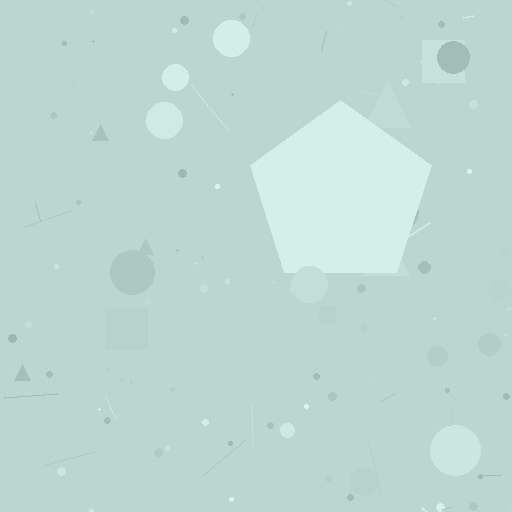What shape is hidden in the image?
A pentagon is hidden in the image.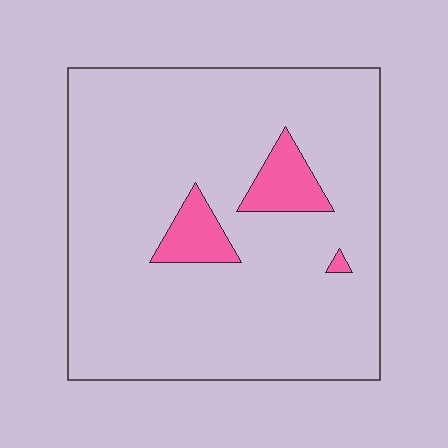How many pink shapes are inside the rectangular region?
3.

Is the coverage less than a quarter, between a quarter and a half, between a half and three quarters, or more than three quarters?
Less than a quarter.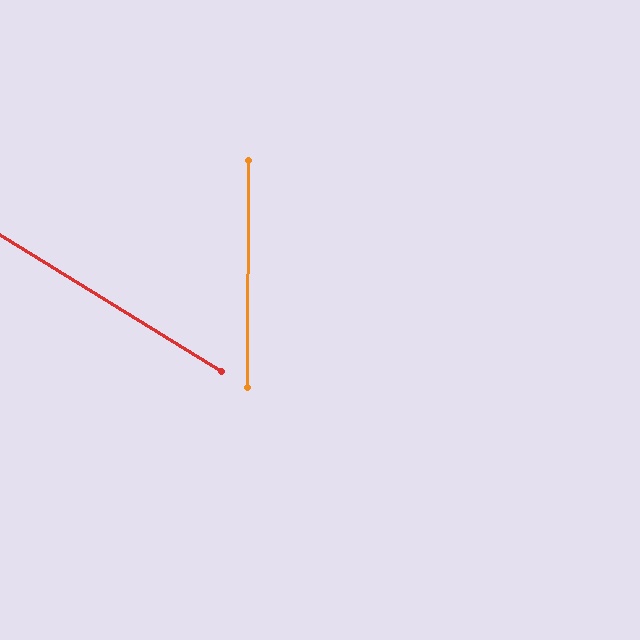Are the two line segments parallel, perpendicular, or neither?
Neither parallel nor perpendicular — they differ by about 59°.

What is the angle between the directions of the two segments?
Approximately 59 degrees.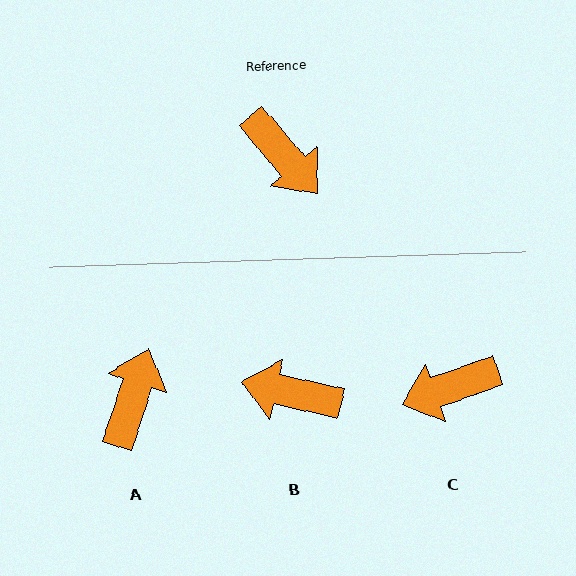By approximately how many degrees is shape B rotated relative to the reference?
Approximately 143 degrees clockwise.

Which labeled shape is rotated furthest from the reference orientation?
B, about 143 degrees away.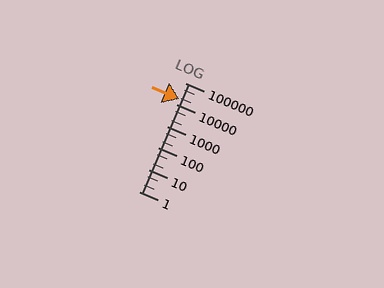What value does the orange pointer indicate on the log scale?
The pointer indicates approximately 18000.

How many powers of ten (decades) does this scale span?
The scale spans 5 decades, from 1 to 100000.